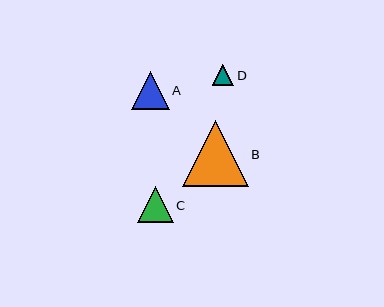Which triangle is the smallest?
Triangle D is the smallest with a size of approximately 21 pixels.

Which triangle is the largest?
Triangle B is the largest with a size of approximately 66 pixels.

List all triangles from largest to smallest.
From largest to smallest: B, A, C, D.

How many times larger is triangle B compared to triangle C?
Triangle B is approximately 1.8 times the size of triangle C.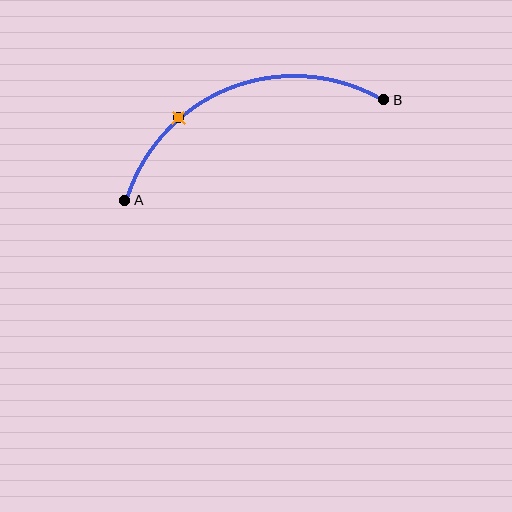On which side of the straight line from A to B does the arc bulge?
The arc bulges above the straight line connecting A and B.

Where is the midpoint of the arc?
The arc midpoint is the point on the curve farthest from the straight line joining A and B. It sits above that line.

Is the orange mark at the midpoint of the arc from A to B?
No. The orange mark lies on the arc but is closer to endpoint A. The arc midpoint would be at the point on the curve equidistant along the arc from both A and B.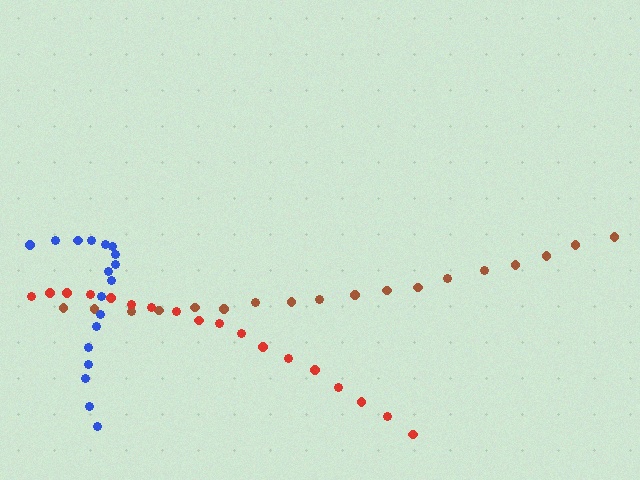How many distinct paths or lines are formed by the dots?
There are 3 distinct paths.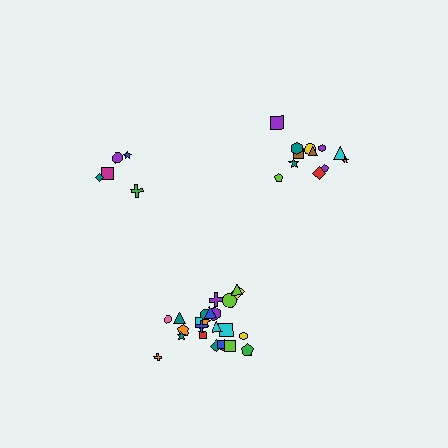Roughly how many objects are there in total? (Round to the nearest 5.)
Roughly 40 objects in total.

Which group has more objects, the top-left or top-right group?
The top-right group.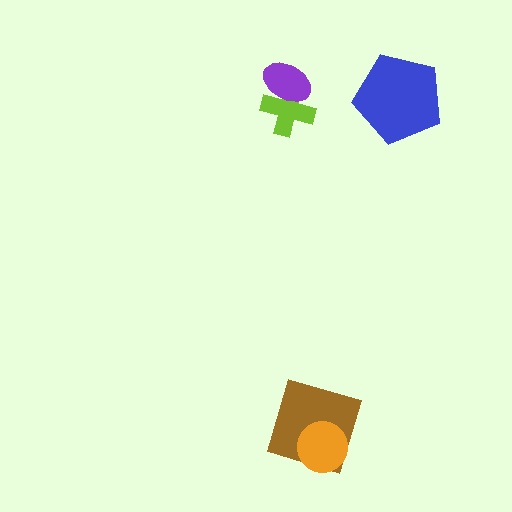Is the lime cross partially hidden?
Yes, it is partially covered by another shape.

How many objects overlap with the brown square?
1 object overlaps with the brown square.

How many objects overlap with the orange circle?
1 object overlaps with the orange circle.